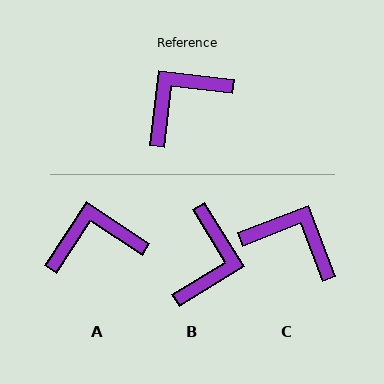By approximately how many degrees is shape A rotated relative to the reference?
Approximately 26 degrees clockwise.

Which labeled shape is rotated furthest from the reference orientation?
B, about 141 degrees away.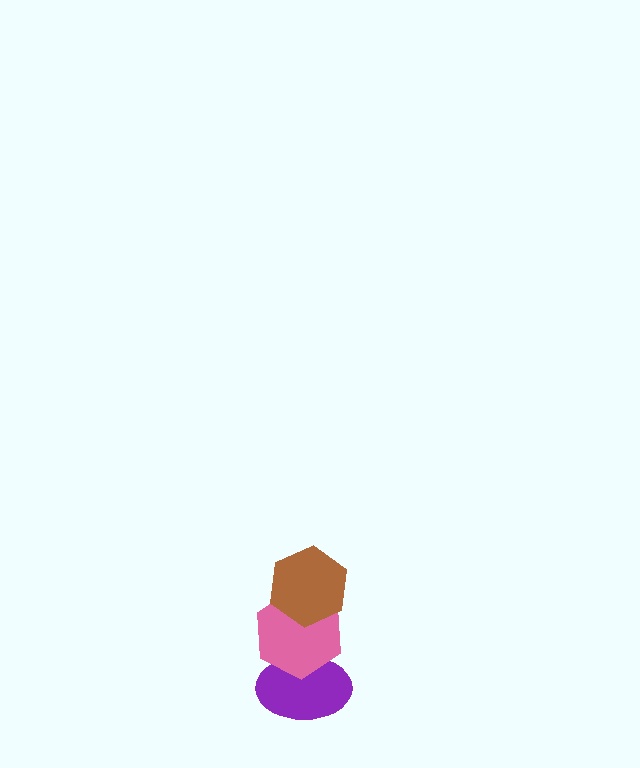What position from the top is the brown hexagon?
The brown hexagon is 1st from the top.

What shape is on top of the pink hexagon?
The brown hexagon is on top of the pink hexagon.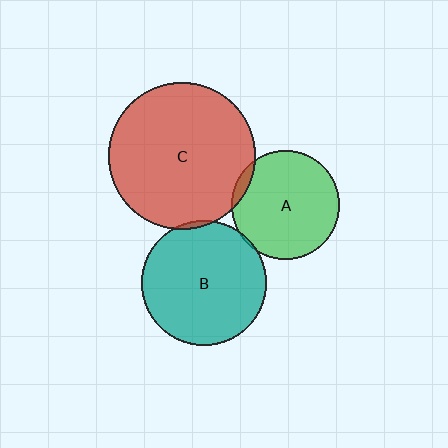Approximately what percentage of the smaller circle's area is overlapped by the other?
Approximately 5%.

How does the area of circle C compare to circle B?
Approximately 1.4 times.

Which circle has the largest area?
Circle C (red).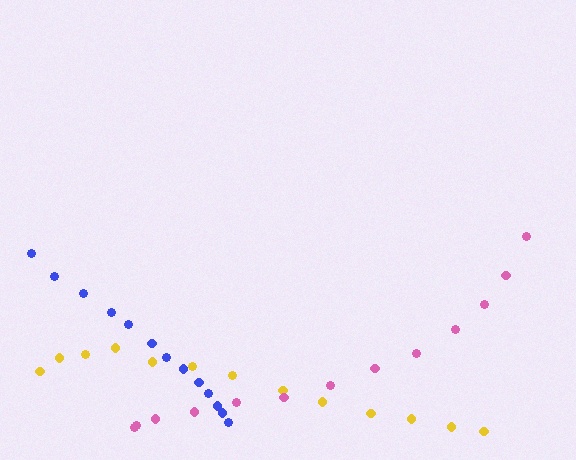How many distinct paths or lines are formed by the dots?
There are 3 distinct paths.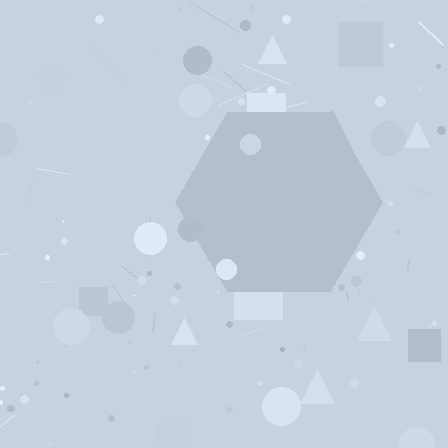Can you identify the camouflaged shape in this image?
The camouflaged shape is a hexagon.